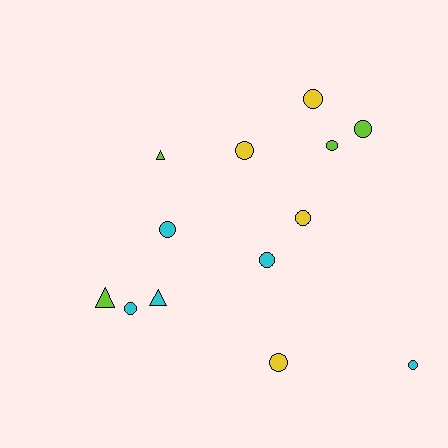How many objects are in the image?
There are 13 objects.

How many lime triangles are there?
There are 2 lime triangles.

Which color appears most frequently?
Cyan, with 5 objects.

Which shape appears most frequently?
Circle, with 10 objects.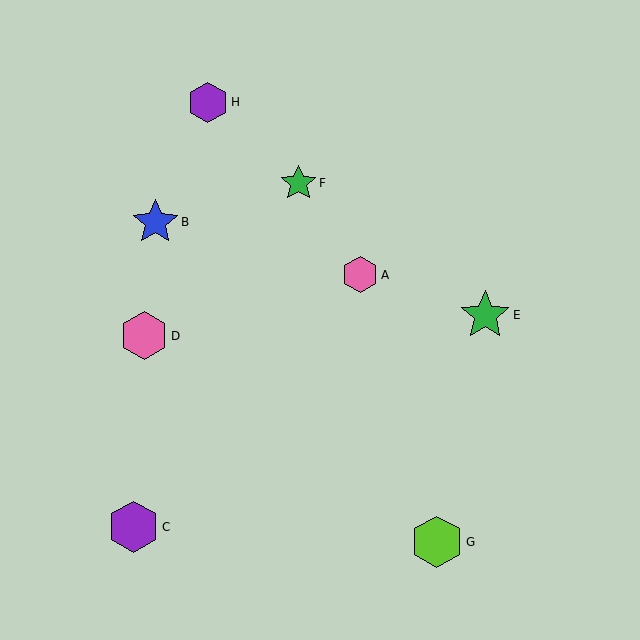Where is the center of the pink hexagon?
The center of the pink hexagon is at (360, 275).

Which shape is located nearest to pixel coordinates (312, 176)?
The green star (labeled F) at (298, 183) is nearest to that location.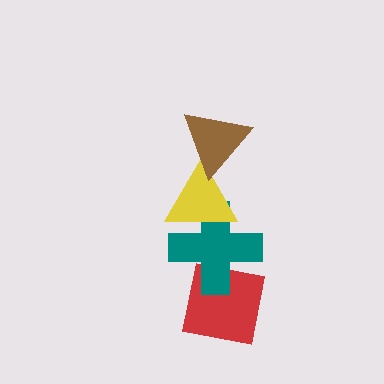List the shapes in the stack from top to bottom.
From top to bottom: the brown triangle, the yellow triangle, the teal cross, the red square.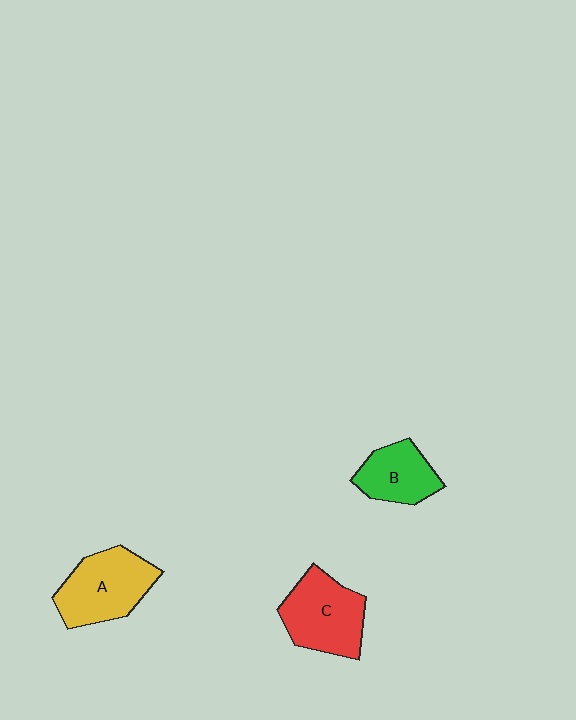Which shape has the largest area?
Shape A (yellow).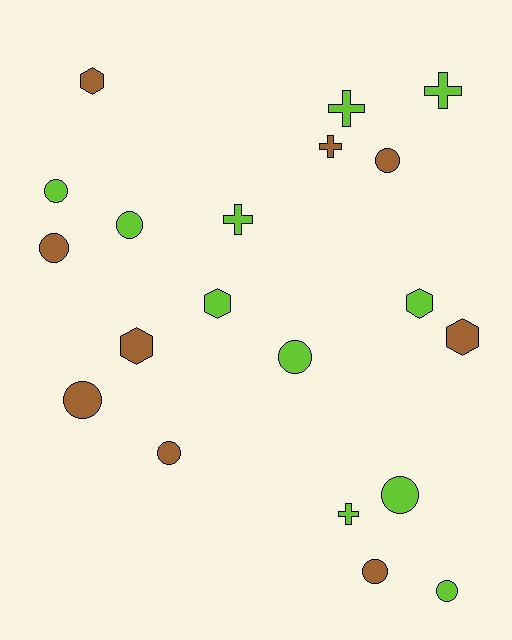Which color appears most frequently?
Lime, with 11 objects.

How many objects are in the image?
There are 20 objects.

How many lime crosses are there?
There are 4 lime crosses.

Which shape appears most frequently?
Circle, with 10 objects.